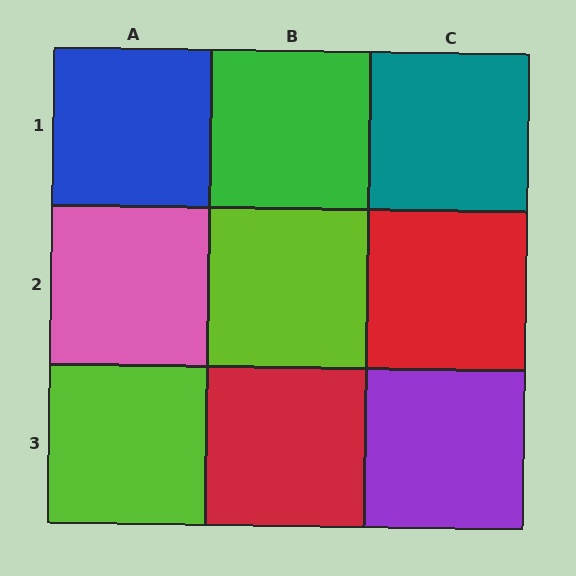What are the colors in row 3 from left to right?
Lime, red, purple.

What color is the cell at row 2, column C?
Red.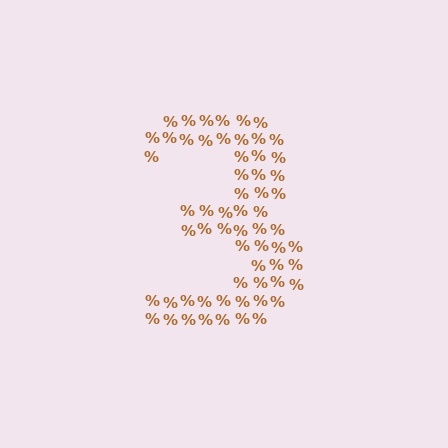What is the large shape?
The large shape is the digit 3.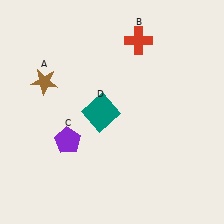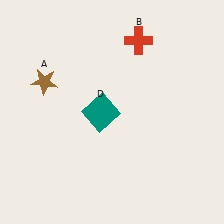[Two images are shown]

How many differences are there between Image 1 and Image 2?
There is 1 difference between the two images.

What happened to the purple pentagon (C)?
The purple pentagon (C) was removed in Image 2. It was in the bottom-left area of Image 1.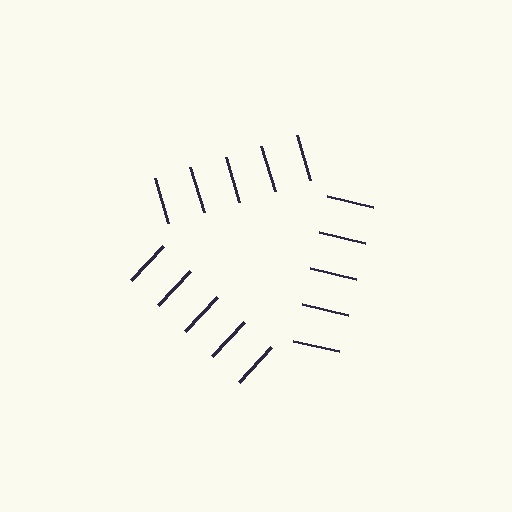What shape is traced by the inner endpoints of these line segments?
An illusory triangle — the line segments terminate on its edges but no continuous stroke is drawn.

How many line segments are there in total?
15 — 5 along each of the 3 edges.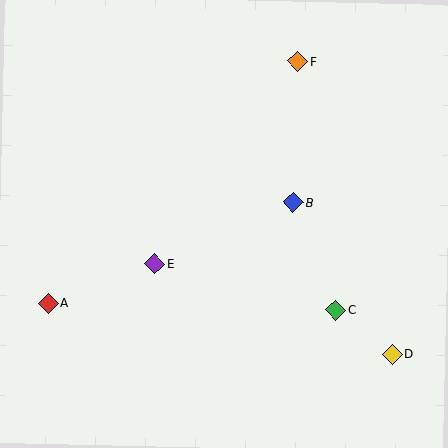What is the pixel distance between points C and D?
The distance between C and D is 72 pixels.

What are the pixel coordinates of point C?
Point C is at (336, 310).